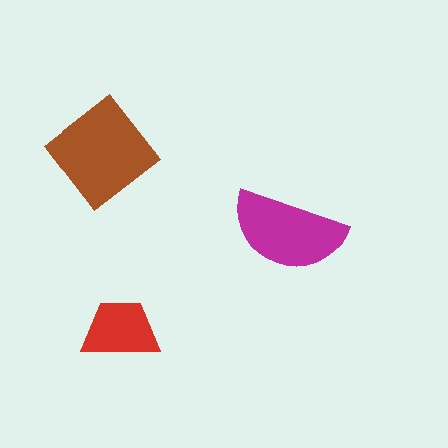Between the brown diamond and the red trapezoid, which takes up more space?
The brown diamond.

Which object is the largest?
The brown diamond.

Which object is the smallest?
The red trapezoid.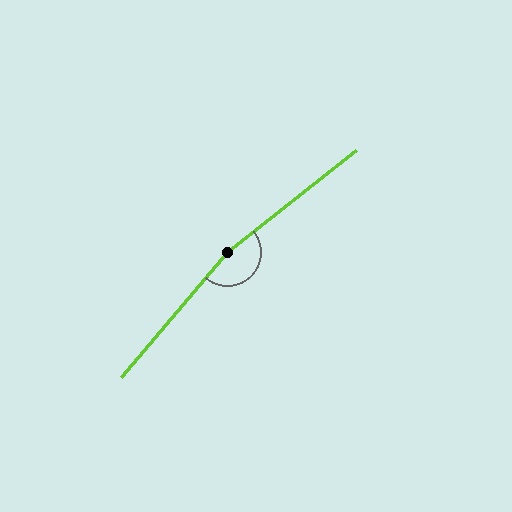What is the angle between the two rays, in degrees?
Approximately 168 degrees.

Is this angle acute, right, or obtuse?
It is obtuse.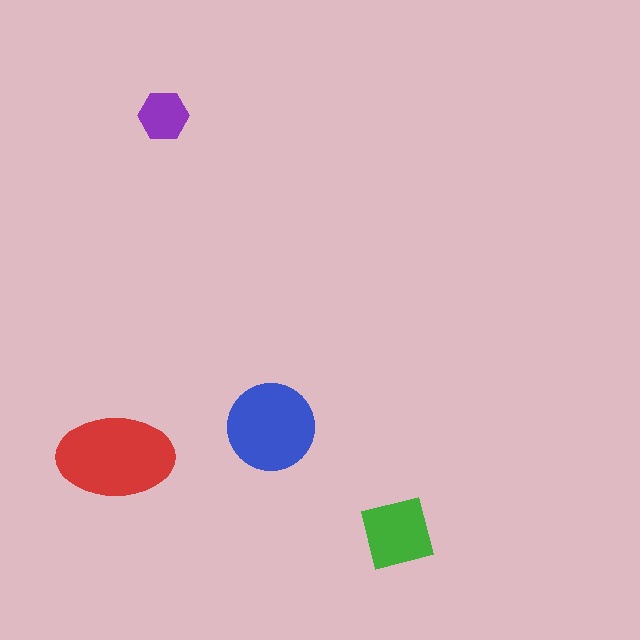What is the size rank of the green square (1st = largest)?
3rd.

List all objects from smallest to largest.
The purple hexagon, the green square, the blue circle, the red ellipse.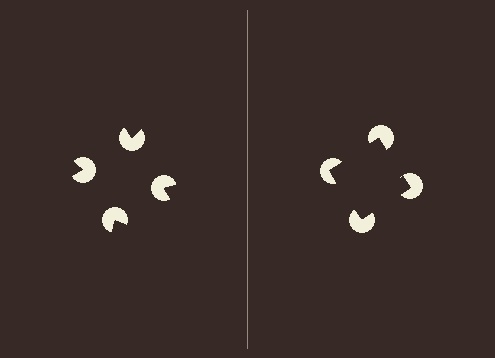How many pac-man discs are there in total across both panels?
8 — 4 on each side.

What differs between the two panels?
The pac-man discs are positioned identically on both sides; only the wedge orientations differ. On the right they align to a square; on the left they are misaligned.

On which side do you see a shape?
An illusory square appears on the right side. On the left side the wedge cuts are rotated, so no coherent shape forms.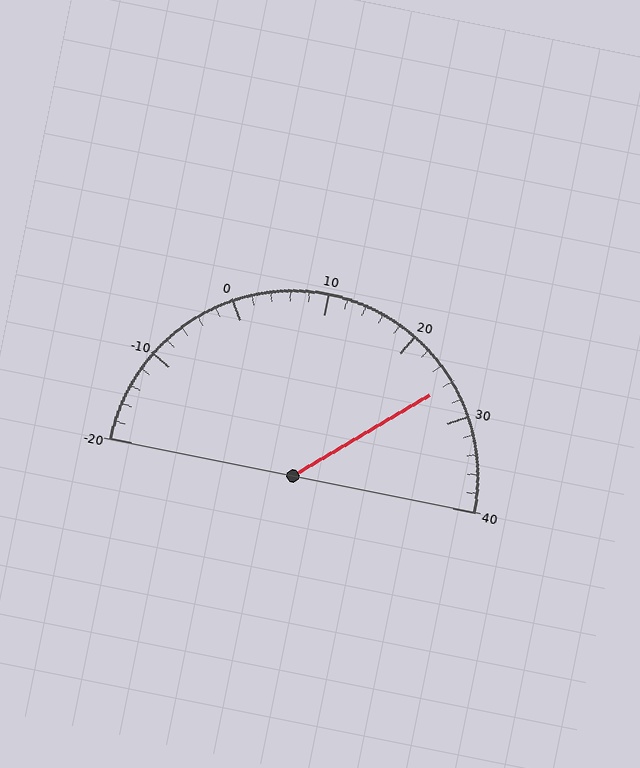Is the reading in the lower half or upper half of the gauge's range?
The reading is in the upper half of the range (-20 to 40).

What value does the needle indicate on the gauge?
The needle indicates approximately 26.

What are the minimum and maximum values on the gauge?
The gauge ranges from -20 to 40.